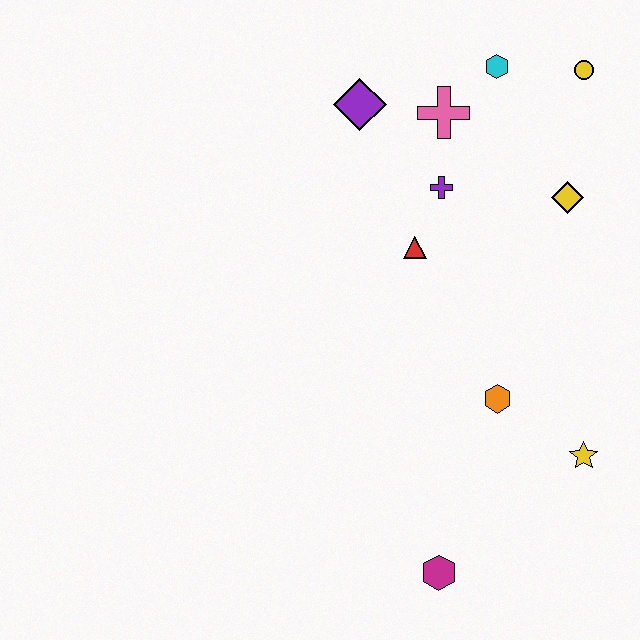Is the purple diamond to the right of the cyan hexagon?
No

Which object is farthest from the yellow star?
The purple diamond is farthest from the yellow star.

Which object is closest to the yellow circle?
The cyan hexagon is closest to the yellow circle.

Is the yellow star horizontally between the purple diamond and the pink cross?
No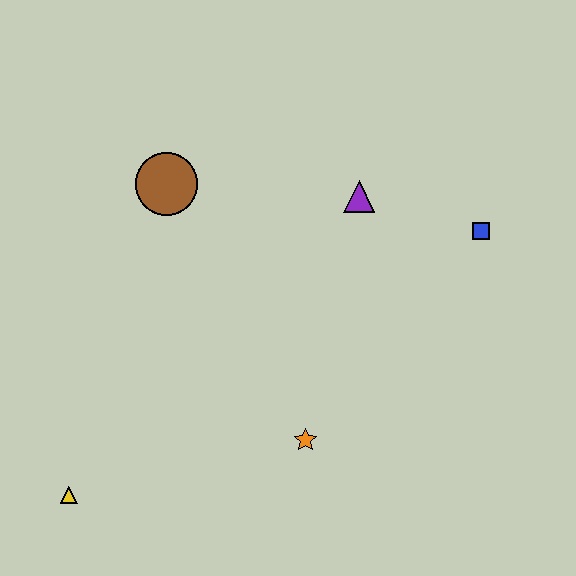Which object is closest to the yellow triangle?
The orange star is closest to the yellow triangle.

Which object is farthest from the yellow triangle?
The blue square is farthest from the yellow triangle.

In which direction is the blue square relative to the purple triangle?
The blue square is to the right of the purple triangle.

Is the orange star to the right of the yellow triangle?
Yes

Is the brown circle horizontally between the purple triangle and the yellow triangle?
Yes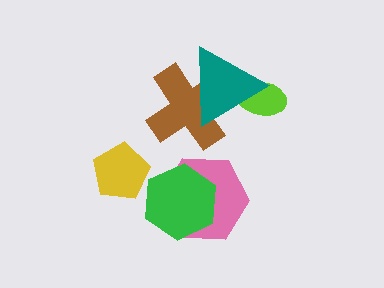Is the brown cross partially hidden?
Yes, it is partially covered by another shape.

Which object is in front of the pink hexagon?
The green hexagon is in front of the pink hexagon.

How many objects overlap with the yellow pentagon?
0 objects overlap with the yellow pentagon.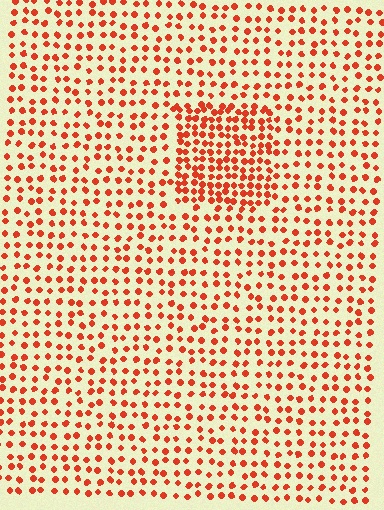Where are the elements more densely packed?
The elements are more densely packed inside the rectangle boundary.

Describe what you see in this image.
The image contains small red elements arranged at two different densities. A rectangle-shaped region is visible where the elements are more densely packed than the surrounding area.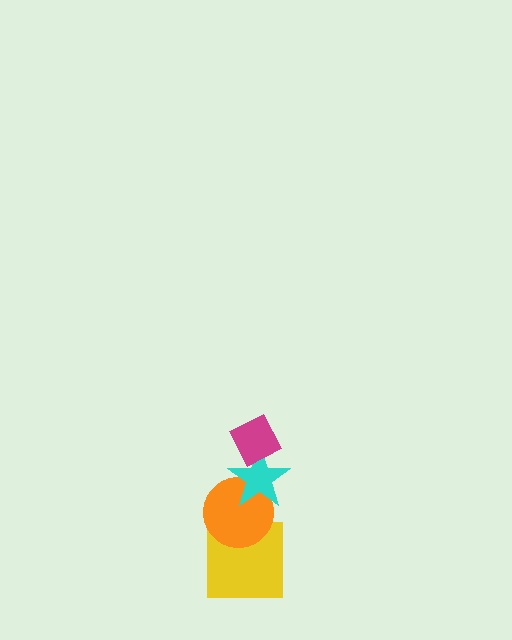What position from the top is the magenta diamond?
The magenta diamond is 1st from the top.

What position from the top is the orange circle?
The orange circle is 3rd from the top.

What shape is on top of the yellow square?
The orange circle is on top of the yellow square.